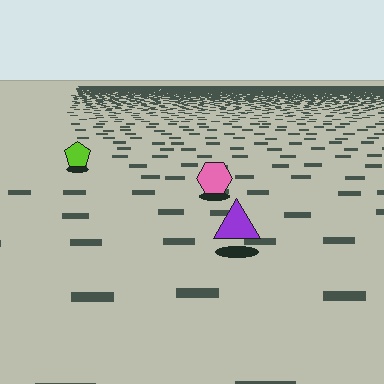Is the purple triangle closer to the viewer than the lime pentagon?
Yes. The purple triangle is closer — you can tell from the texture gradient: the ground texture is coarser near it.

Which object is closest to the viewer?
The purple triangle is closest. The texture marks near it are larger and more spread out.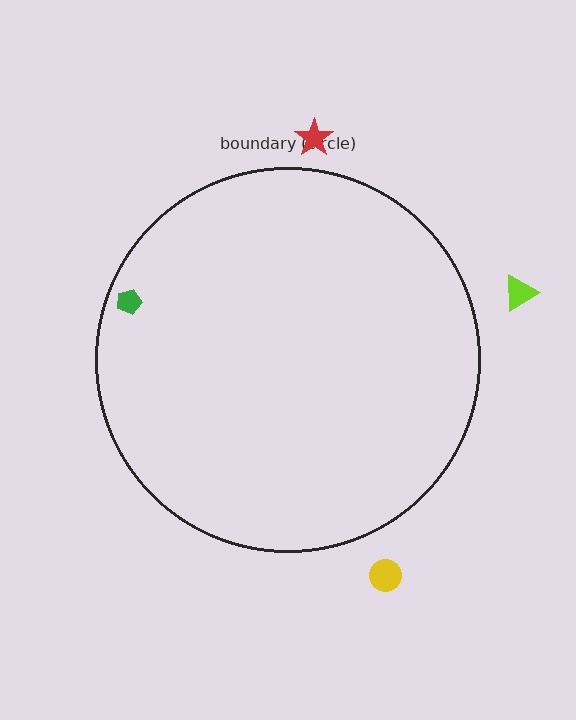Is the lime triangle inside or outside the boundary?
Outside.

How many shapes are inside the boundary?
1 inside, 3 outside.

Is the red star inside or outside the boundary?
Outside.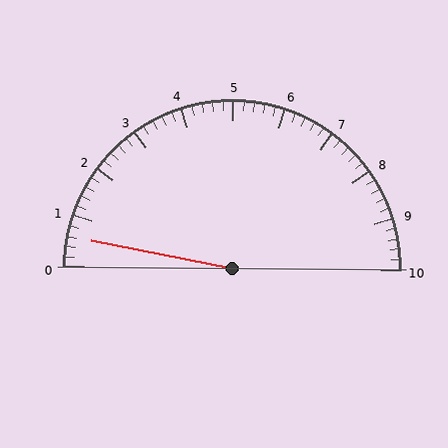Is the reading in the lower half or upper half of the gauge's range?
The reading is in the lower half of the range (0 to 10).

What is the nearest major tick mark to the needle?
The nearest major tick mark is 1.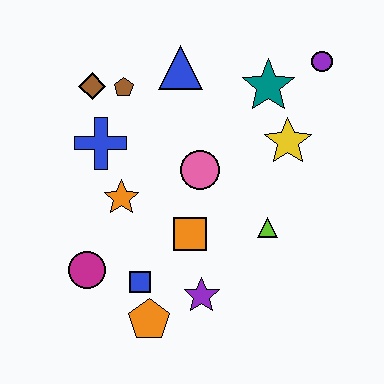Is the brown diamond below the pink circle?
No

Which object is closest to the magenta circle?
The blue square is closest to the magenta circle.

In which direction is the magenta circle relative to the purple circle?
The magenta circle is to the left of the purple circle.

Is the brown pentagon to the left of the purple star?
Yes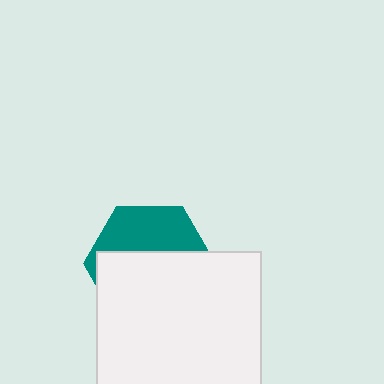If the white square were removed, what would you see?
You would see the complete teal hexagon.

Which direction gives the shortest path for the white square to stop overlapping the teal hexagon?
Moving down gives the shortest separation.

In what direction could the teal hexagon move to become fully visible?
The teal hexagon could move up. That would shift it out from behind the white square entirely.